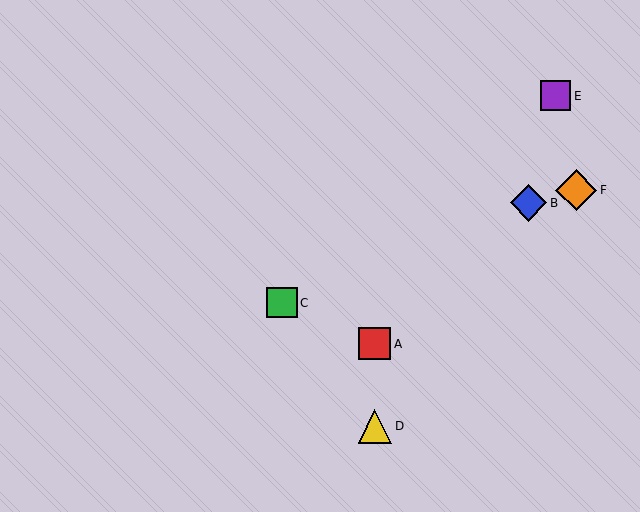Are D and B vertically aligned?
No, D is at x≈375 and B is at x≈529.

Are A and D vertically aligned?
Yes, both are at x≈375.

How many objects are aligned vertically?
2 objects (A, D) are aligned vertically.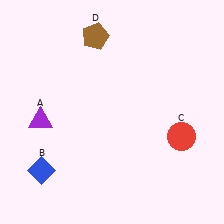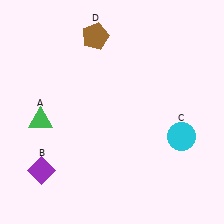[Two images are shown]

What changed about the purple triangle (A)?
In Image 1, A is purple. In Image 2, it changed to green.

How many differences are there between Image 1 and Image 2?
There are 3 differences between the two images.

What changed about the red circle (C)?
In Image 1, C is red. In Image 2, it changed to cyan.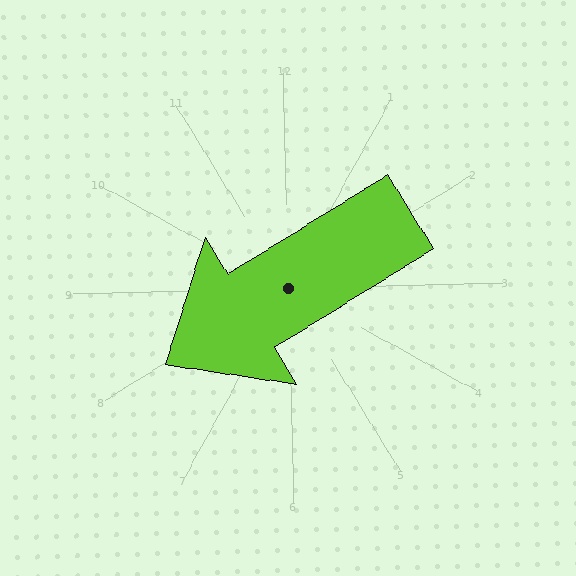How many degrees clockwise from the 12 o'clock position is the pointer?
Approximately 239 degrees.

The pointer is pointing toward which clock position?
Roughly 8 o'clock.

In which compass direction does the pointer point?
Southwest.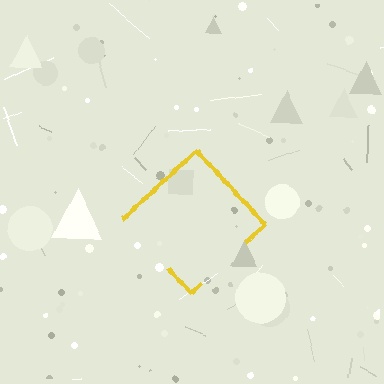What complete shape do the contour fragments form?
The contour fragments form a diamond.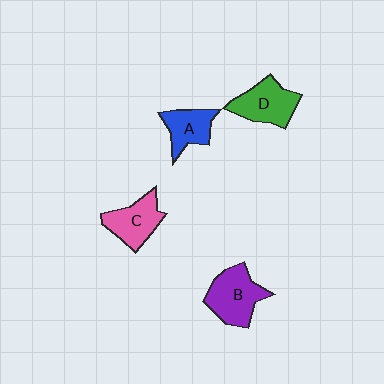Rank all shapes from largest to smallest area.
From largest to smallest: B (purple), D (green), C (pink), A (blue).